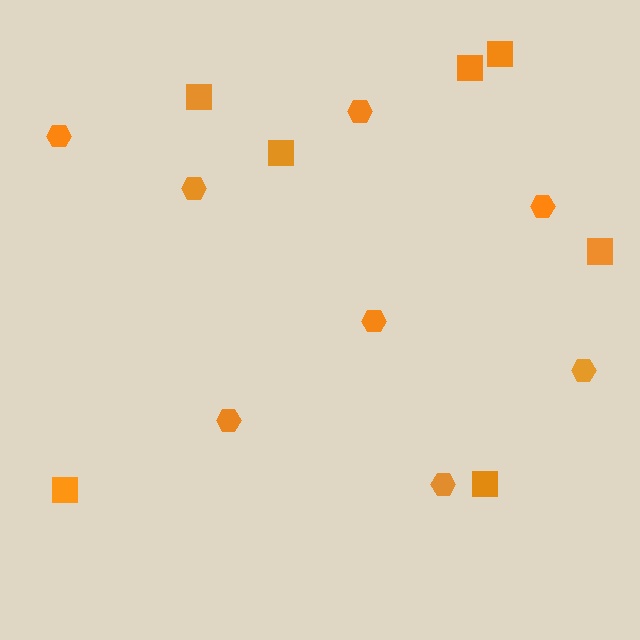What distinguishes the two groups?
There are 2 groups: one group of hexagons (8) and one group of squares (7).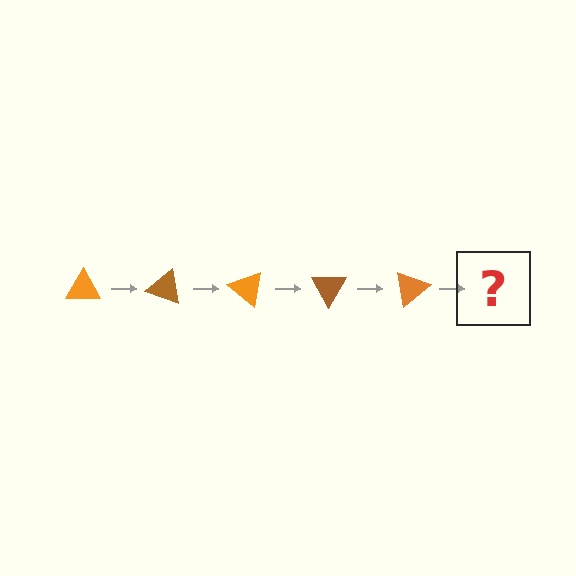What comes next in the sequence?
The next element should be a brown triangle, rotated 100 degrees from the start.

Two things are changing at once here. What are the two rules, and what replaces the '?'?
The two rules are that it rotates 20 degrees each step and the color cycles through orange and brown. The '?' should be a brown triangle, rotated 100 degrees from the start.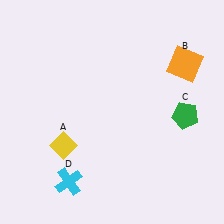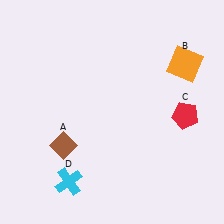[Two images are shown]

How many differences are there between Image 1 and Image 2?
There are 2 differences between the two images.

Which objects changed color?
A changed from yellow to brown. C changed from green to red.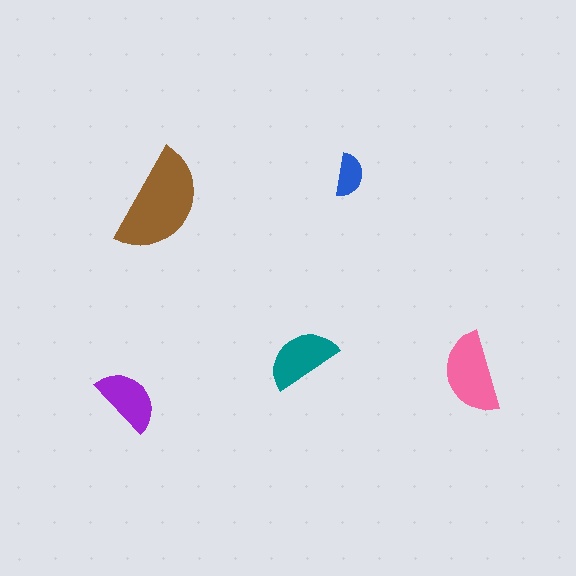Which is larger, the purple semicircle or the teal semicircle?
The teal one.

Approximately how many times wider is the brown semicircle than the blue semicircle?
About 2.5 times wider.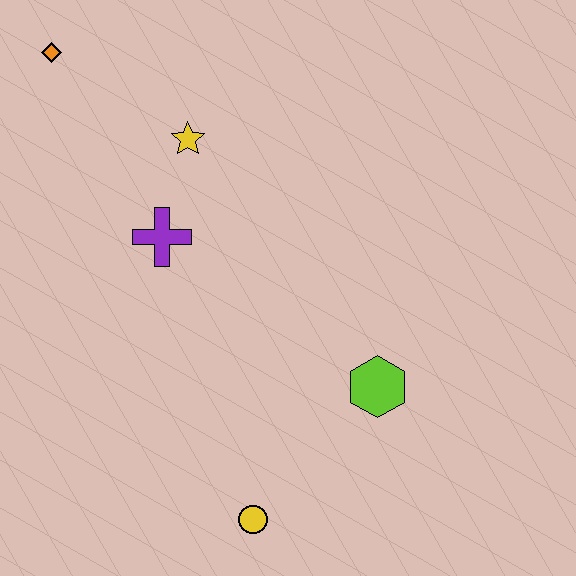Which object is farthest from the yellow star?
The yellow circle is farthest from the yellow star.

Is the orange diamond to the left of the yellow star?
Yes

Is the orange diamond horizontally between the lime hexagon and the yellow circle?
No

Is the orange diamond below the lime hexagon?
No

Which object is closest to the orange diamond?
The yellow star is closest to the orange diamond.